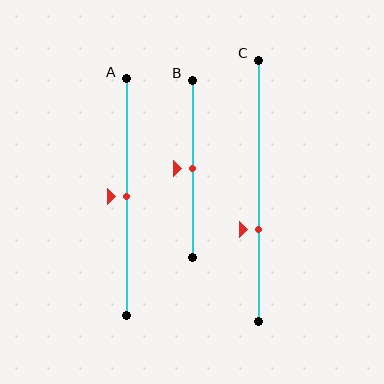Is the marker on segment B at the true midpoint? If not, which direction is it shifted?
Yes, the marker on segment B is at the true midpoint.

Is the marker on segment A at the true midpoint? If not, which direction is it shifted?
Yes, the marker on segment A is at the true midpoint.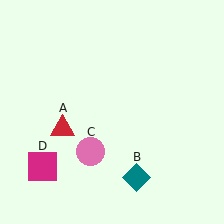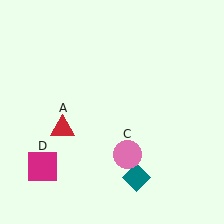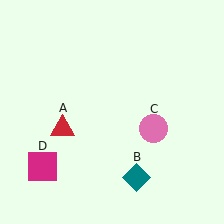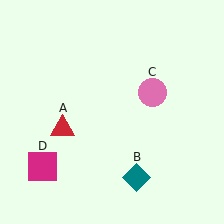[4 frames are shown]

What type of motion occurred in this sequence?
The pink circle (object C) rotated counterclockwise around the center of the scene.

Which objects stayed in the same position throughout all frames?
Red triangle (object A) and teal diamond (object B) and magenta square (object D) remained stationary.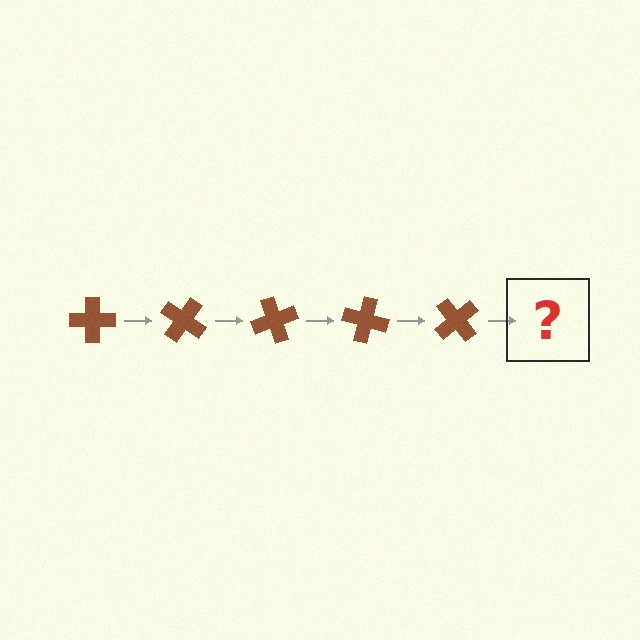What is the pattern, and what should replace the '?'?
The pattern is that the cross rotates 35 degrees each step. The '?' should be a brown cross rotated 175 degrees.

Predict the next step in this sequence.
The next step is a brown cross rotated 175 degrees.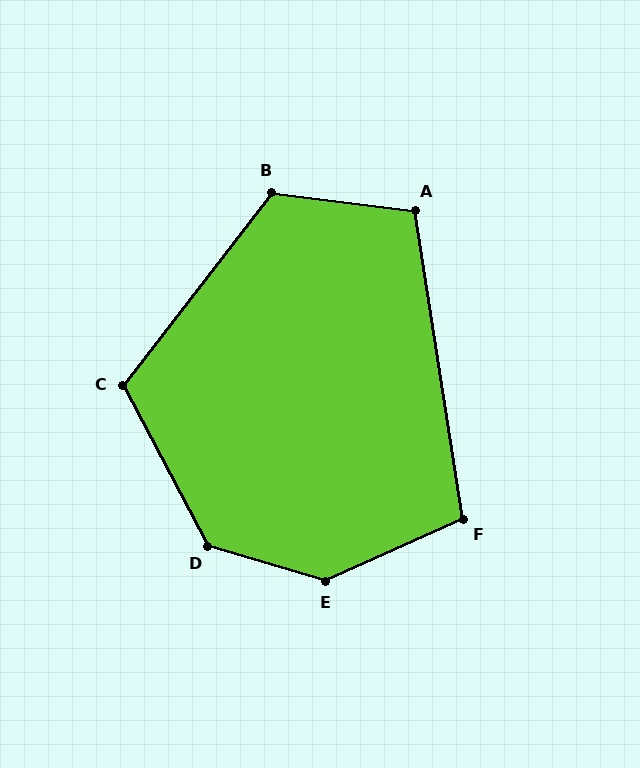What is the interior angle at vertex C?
Approximately 114 degrees (obtuse).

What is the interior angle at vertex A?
Approximately 106 degrees (obtuse).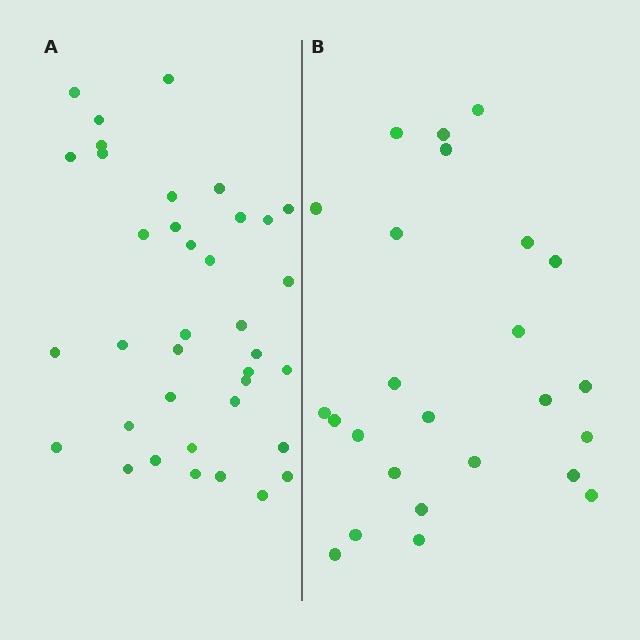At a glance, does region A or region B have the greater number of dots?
Region A (the left region) has more dots.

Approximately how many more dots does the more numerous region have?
Region A has roughly 12 or so more dots than region B.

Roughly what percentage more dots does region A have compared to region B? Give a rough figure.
About 50% more.